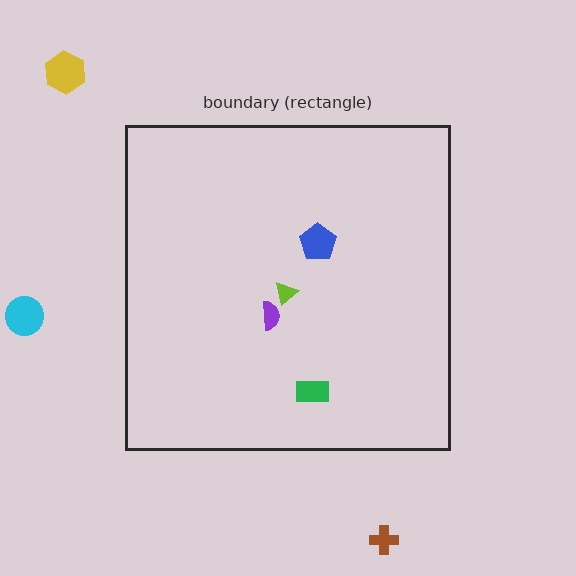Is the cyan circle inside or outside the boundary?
Outside.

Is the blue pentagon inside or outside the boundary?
Inside.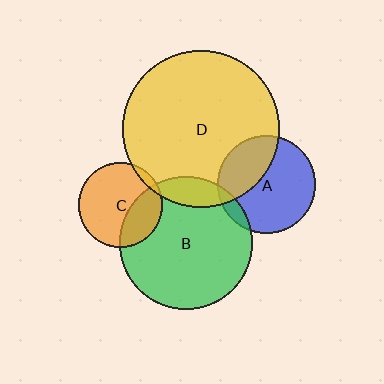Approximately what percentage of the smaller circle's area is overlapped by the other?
Approximately 5%.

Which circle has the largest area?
Circle D (yellow).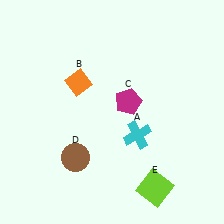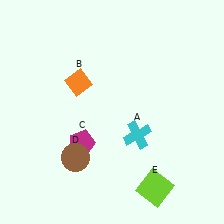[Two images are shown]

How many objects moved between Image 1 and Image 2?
1 object moved between the two images.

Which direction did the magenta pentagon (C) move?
The magenta pentagon (C) moved left.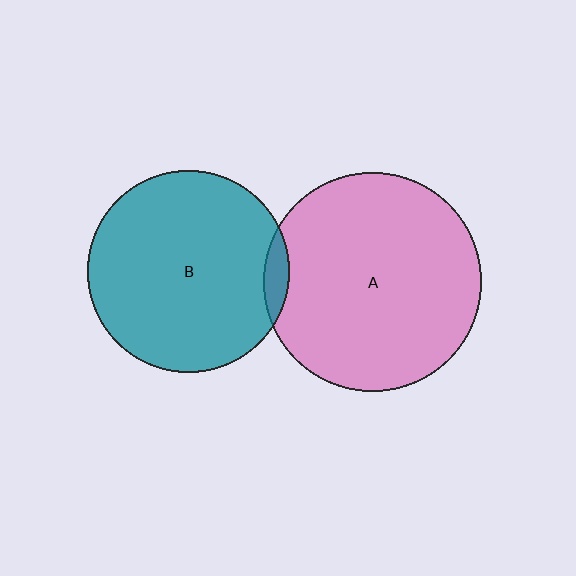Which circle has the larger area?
Circle A (pink).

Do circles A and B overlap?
Yes.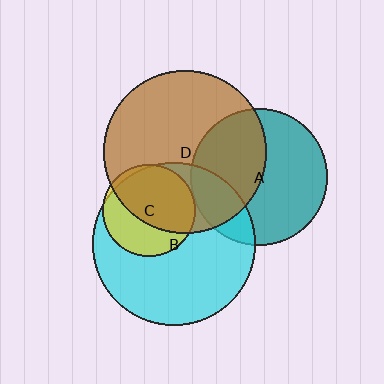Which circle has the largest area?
Circle D (brown).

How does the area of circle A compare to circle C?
Approximately 2.2 times.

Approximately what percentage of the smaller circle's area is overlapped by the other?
Approximately 30%.